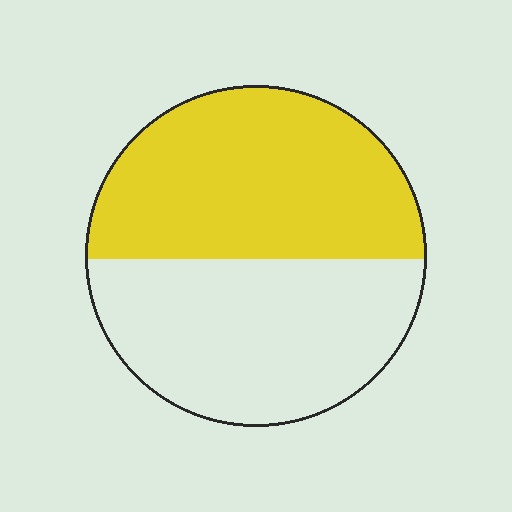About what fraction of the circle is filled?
About one half (1/2).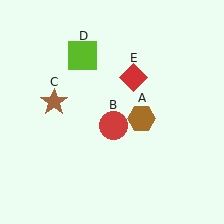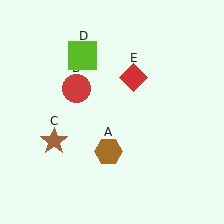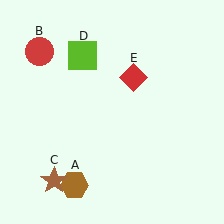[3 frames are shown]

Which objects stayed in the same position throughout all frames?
Lime square (object D) and red diamond (object E) remained stationary.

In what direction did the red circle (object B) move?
The red circle (object B) moved up and to the left.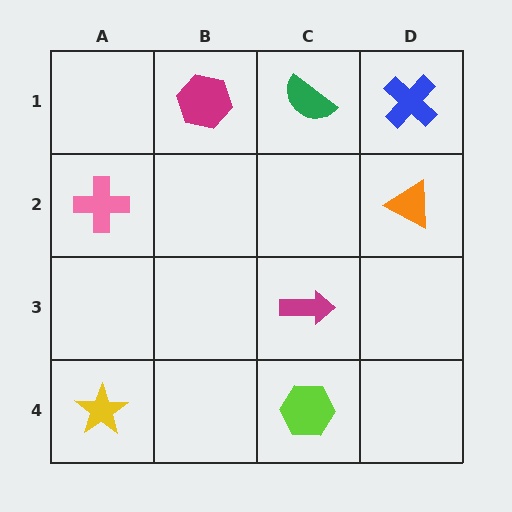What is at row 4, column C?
A lime hexagon.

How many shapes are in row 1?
3 shapes.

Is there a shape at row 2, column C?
No, that cell is empty.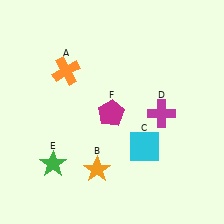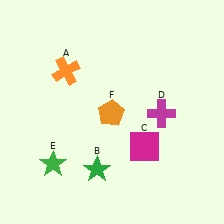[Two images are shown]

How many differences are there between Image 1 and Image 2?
There are 3 differences between the two images.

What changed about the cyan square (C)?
In Image 1, C is cyan. In Image 2, it changed to magenta.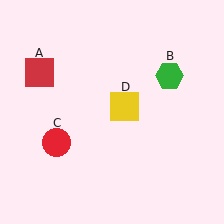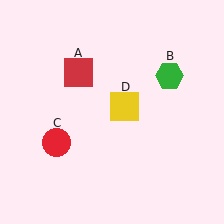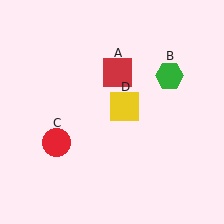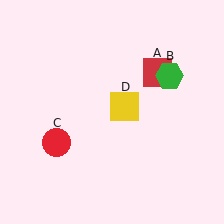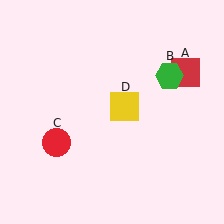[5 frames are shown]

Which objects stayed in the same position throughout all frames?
Green hexagon (object B) and red circle (object C) and yellow square (object D) remained stationary.